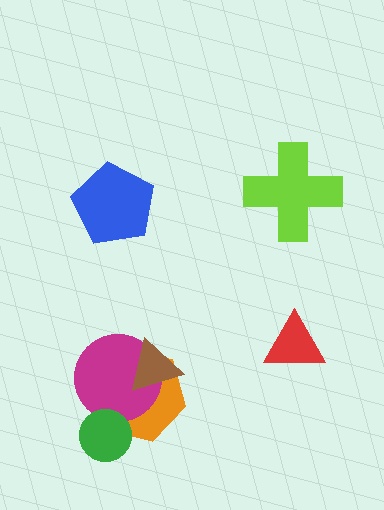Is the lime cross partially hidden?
No, no other shape covers it.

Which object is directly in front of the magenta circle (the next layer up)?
The green circle is directly in front of the magenta circle.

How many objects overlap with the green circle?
2 objects overlap with the green circle.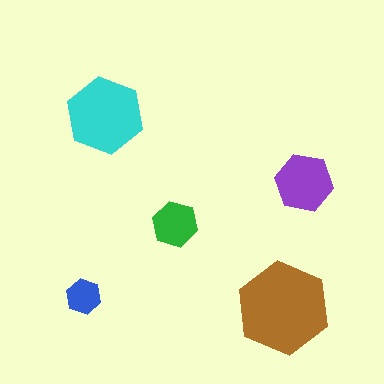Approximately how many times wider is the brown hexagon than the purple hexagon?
About 1.5 times wider.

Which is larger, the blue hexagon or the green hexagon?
The green one.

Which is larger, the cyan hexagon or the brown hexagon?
The brown one.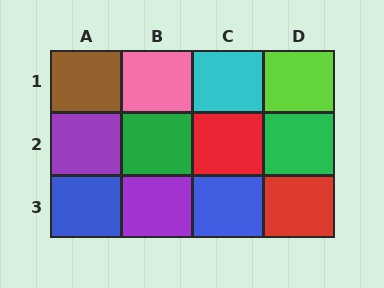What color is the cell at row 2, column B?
Green.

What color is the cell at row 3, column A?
Blue.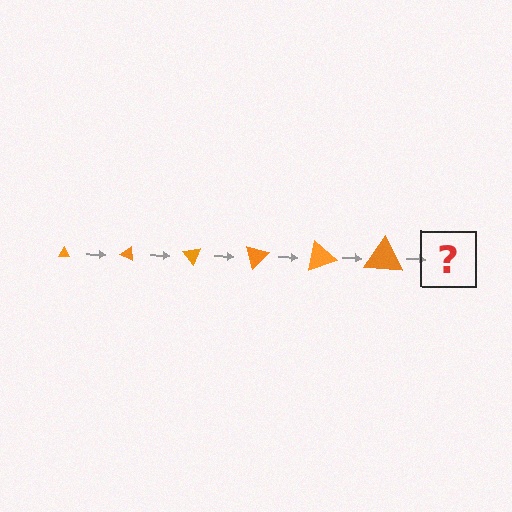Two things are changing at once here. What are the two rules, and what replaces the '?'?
The two rules are that the triangle grows larger each step and it rotates 25 degrees each step. The '?' should be a triangle, larger than the previous one and rotated 150 degrees from the start.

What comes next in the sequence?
The next element should be a triangle, larger than the previous one and rotated 150 degrees from the start.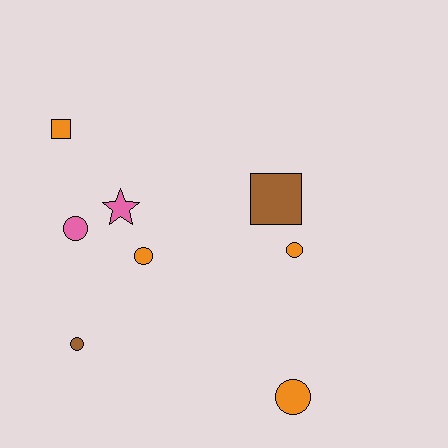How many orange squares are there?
There is 1 orange square.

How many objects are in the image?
There are 8 objects.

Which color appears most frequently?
Orange, with 4 objects.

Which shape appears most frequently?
Circle, with 5 objects.